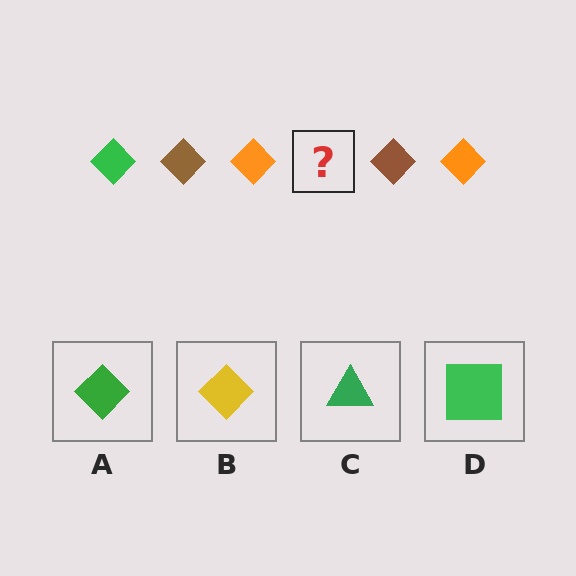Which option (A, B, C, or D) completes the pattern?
A.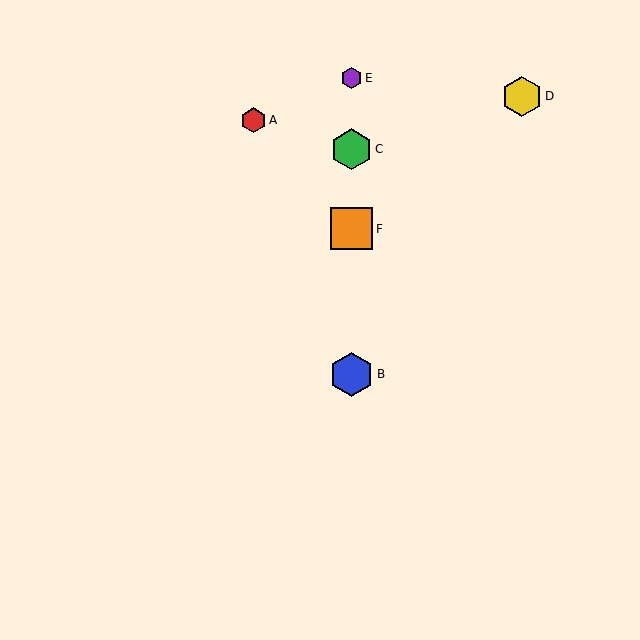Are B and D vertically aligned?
No, B is at x≈352 and D is at x≈522.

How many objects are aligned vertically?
4 objects (B, C, E, F) are aligned vertically.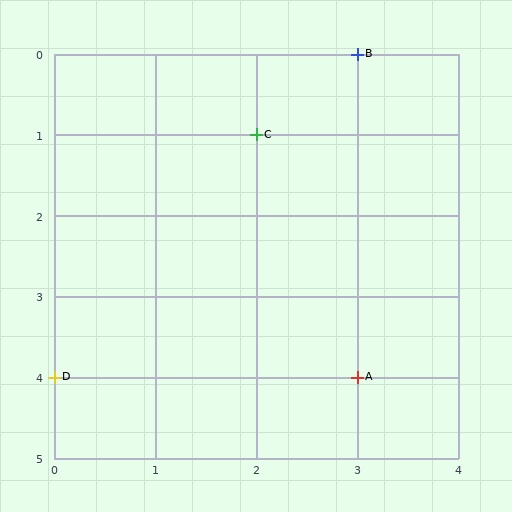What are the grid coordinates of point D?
Point D is at grid coordinates (0, 4).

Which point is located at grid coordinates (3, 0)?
Point B is at (3, 0).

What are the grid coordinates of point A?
Point A is at grid coordinates (3, 4).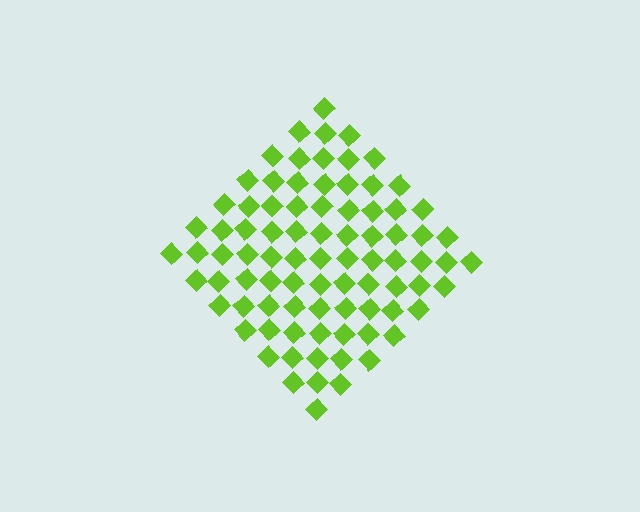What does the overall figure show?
The overall figure shows a diamond.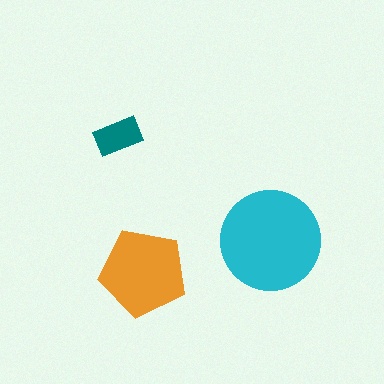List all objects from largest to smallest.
The cyan circle, the orange pentagon, the teal rectangle.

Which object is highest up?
The teal rectangle is topmost.